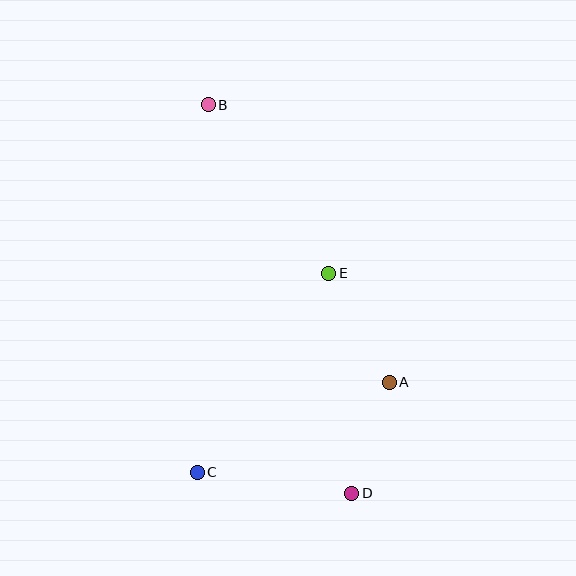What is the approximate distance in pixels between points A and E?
The distance between A and E is approximately 124 pixels.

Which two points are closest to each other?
Points A and D are closest to each other.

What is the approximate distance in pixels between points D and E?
The distance between D and E is approximately 221 pixels.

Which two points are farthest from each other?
Points B and D are farthest from each other.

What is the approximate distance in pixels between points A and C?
The distance between A and C is approximately 212 pixels.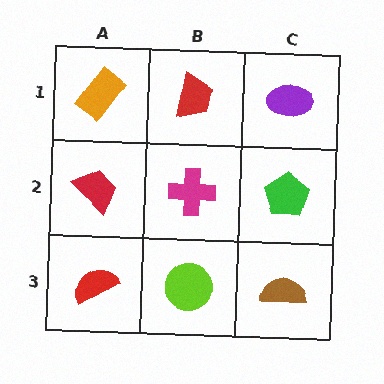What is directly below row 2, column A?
A red semicircle.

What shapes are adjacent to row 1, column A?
A red trapezoid (row 2, column A), a red trapezoid (row 1, column B).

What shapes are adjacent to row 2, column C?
A purple ellipse (row 1, column C), a brown semicircle (row 3, column C), a magenta cross (row 2, column B).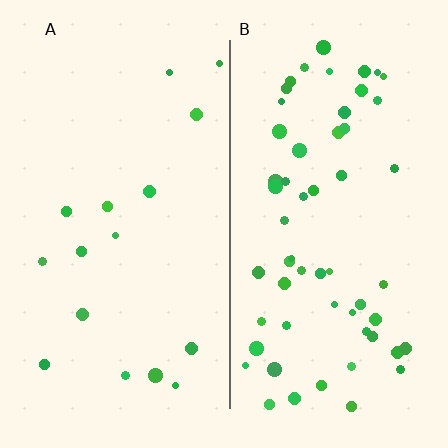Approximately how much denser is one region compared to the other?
Approximately 3.6× — region B over region A.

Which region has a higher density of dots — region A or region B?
B (the right).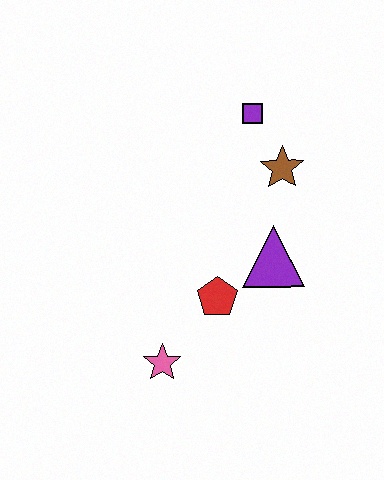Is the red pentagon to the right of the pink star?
Yes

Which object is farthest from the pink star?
The purple square is farthest from the pink star.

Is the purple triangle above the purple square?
No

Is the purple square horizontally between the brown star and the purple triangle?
No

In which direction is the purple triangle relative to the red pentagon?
The purple triangle is to the right of the red pentagon.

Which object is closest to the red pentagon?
The purple triangle is closest to the red pentagon.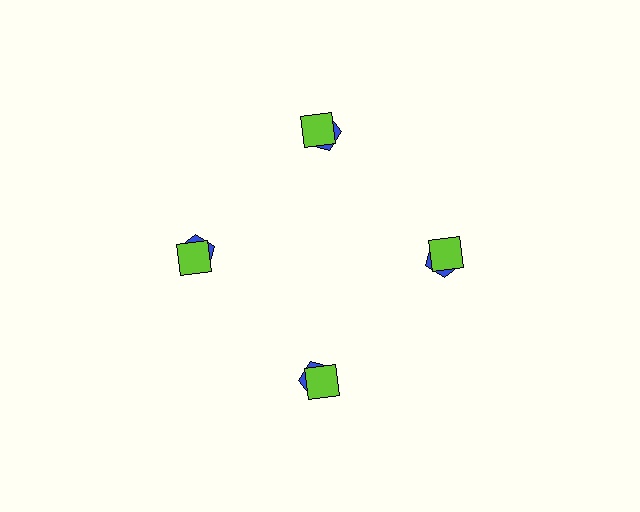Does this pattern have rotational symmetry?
Yes, this pattern has 4-fold rotational symmetry. It looks the same after rotating 90 degrees around the center.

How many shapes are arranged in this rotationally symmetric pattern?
There are 8 shapes, arranged in 4 groups of 2.